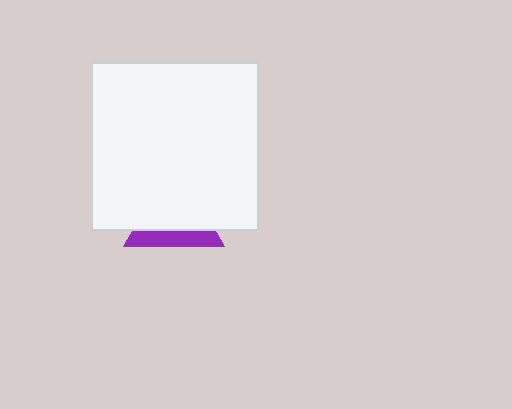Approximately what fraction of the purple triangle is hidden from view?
Roughly 68% of the purple triangle is hidden behind the white rectangle.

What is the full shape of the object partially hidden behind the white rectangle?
The partially hidden object is a purple triangle.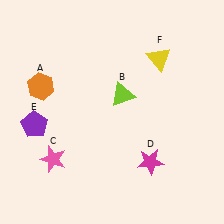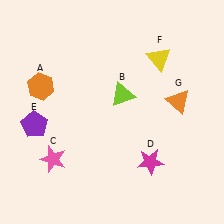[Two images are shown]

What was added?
An orange triangle (G) was added in Image 2.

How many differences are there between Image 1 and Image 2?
There is 1 difference between the two images.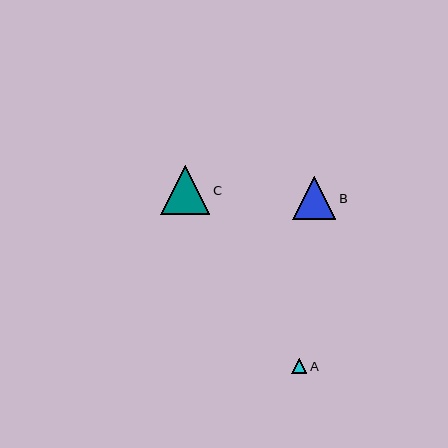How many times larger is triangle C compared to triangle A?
Triangle C is approximately 3.2 times the size of triangle A.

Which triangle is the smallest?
Triangle A is the smallest with a size of approximately 15 pixels.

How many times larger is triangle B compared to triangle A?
Triangle B is approximately 2.8 times the size of triangle A.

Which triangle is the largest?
Triangle C is the largest with a size of approximately 49 pixels.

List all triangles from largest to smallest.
From largest to smallest: C, B, A.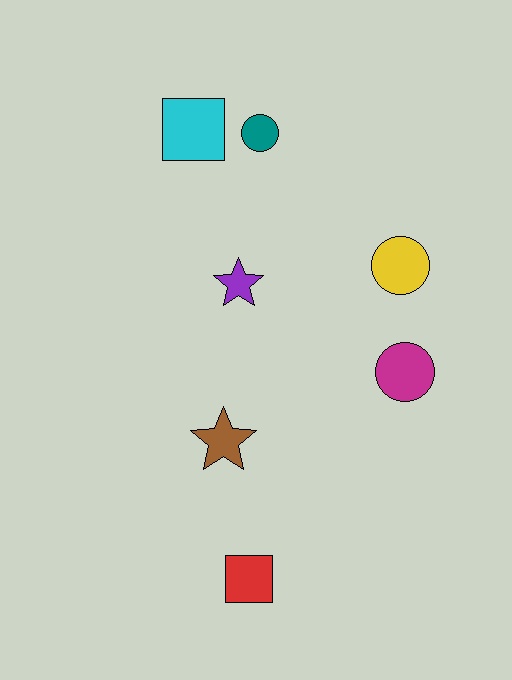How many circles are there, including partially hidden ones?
There are 3 circles.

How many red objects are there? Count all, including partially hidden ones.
There is 1 red object.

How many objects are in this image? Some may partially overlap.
There are 7 objects.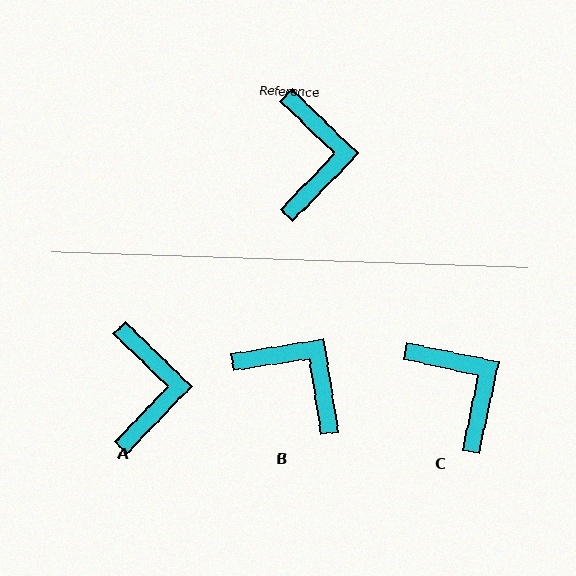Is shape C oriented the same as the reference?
No, it is off by about 32 degrees.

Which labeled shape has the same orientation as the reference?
A.